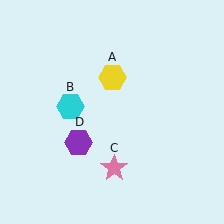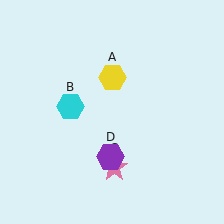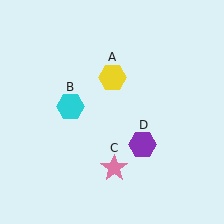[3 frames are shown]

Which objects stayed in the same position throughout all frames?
Yellow hexagon (object A) and cyan hexagon (object B) and pink star (object C) remained stationary.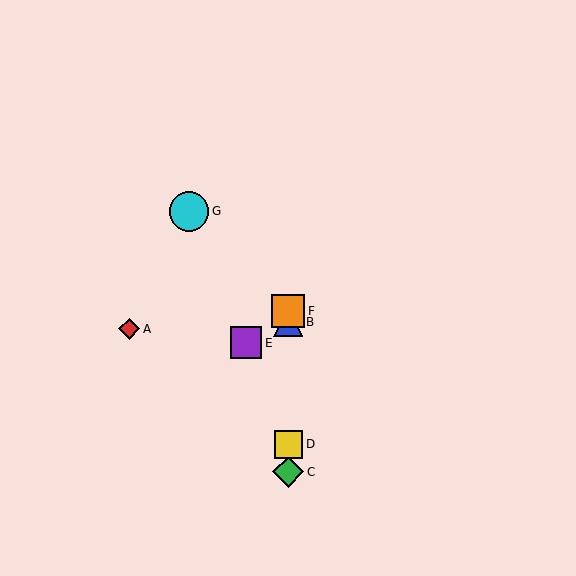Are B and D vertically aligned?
Yes, both are at x≈288.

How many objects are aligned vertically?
4 objects (B, C, D, F) are aligned vertically.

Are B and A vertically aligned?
No, B is at x≈288 and A is at x≈129.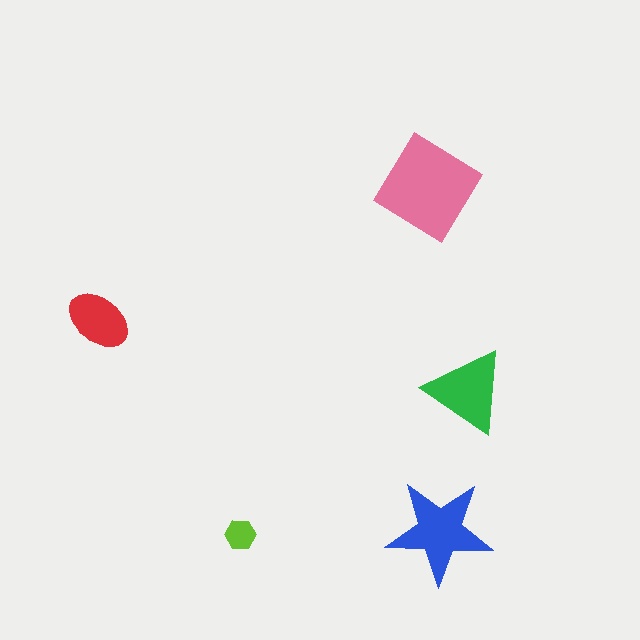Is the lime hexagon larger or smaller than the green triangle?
Smaller.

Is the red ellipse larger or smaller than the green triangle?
Smaller.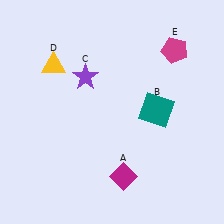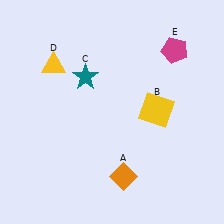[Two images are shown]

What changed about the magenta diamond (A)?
In Image 1, A is magenta. In Image 2, it changed to orange.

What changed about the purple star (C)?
In Image 1, C is purple. In Image 2, it changed to teal.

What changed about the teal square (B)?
In Image 1, B is teal. In Image 2, it changed to yellow.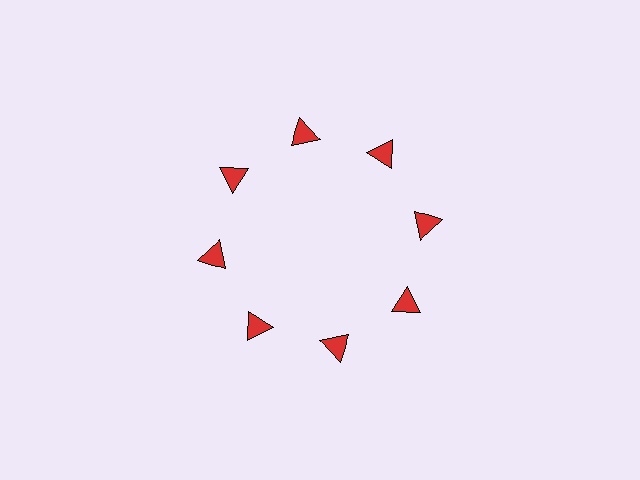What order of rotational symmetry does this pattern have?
This pattern has 8-fold rotational symmetry.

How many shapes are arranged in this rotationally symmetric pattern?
There are 8 shapes, arranged in 8 groups of 1.